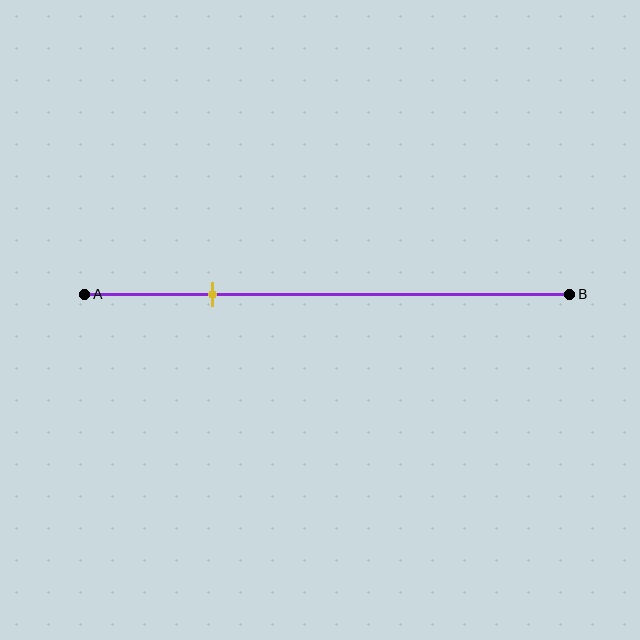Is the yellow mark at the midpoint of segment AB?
No, the mark is at about 25% from A, not at the 50% midpoint.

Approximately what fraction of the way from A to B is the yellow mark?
The yellow mark is approximately 25% of the way from A to B.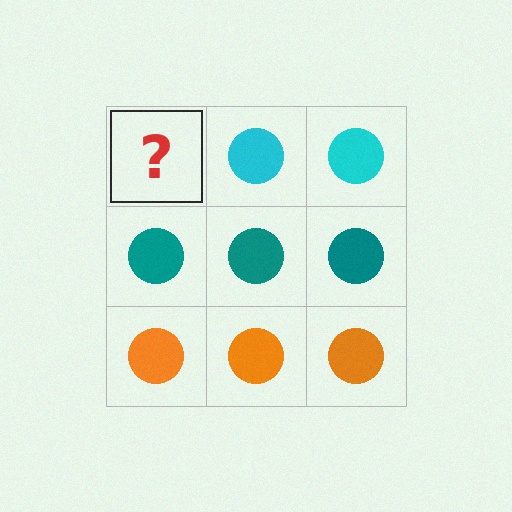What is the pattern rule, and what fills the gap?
The rule is that each row has a consistent color. The gap should be filled with a cyan circle.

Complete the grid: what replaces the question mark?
The question mark should be replaced with a cyan circle.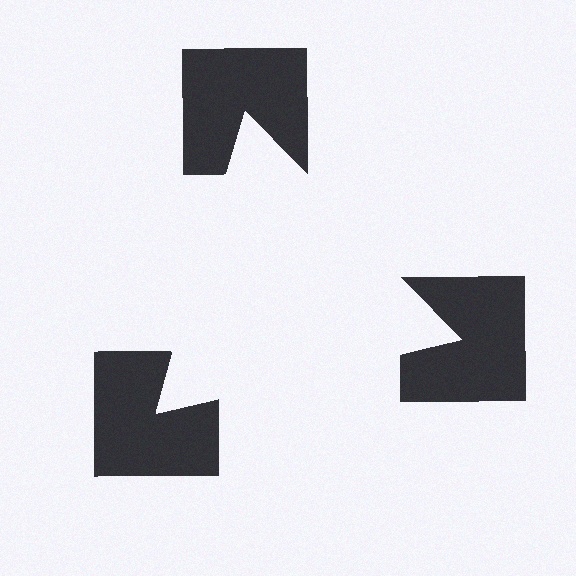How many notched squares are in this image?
There are 3 — one at each vertex of the illusory triangle.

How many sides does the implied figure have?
3 sides.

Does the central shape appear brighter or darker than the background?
It typically appears slightly brighter than the background, even though no actual brightness change is drawn.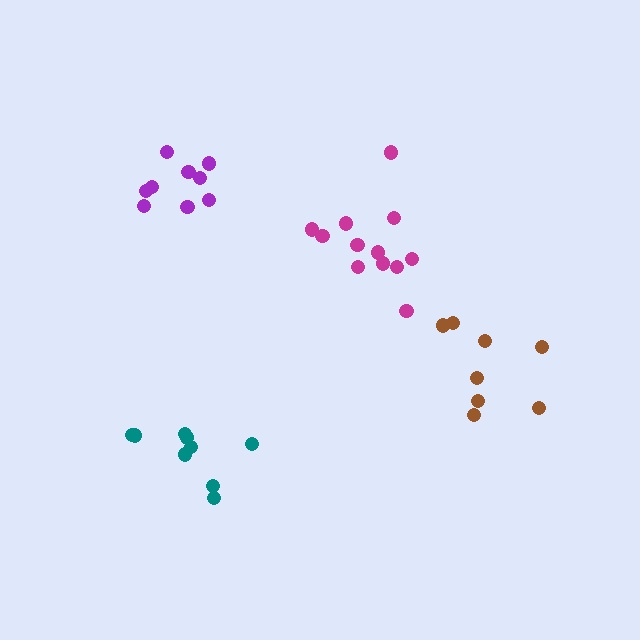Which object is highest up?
The purple cluster is topmost.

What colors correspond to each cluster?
The clusters are colored: purple, brown, magenta, teal.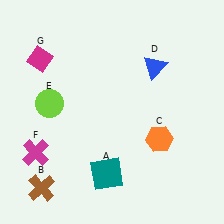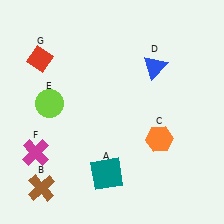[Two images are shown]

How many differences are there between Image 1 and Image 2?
There is 1 difference between the two images.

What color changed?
The diamond (G) changed from magenta in Image 1 to red in Image 2.